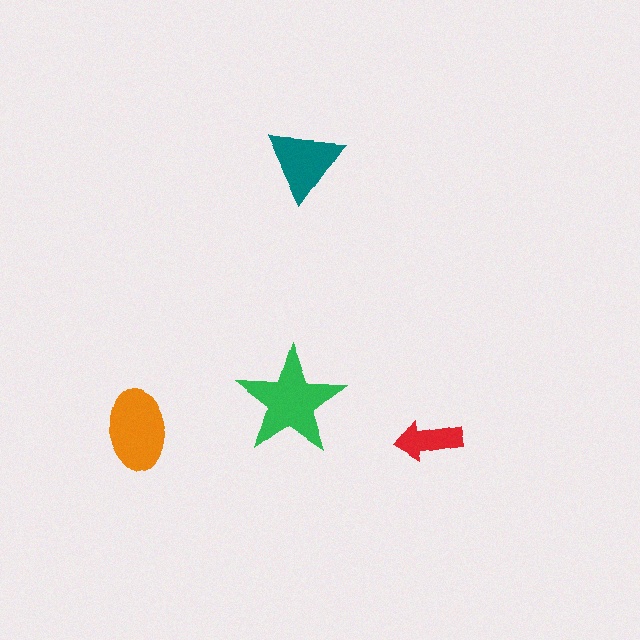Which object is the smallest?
The red arrow.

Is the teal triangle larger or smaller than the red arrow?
Larger.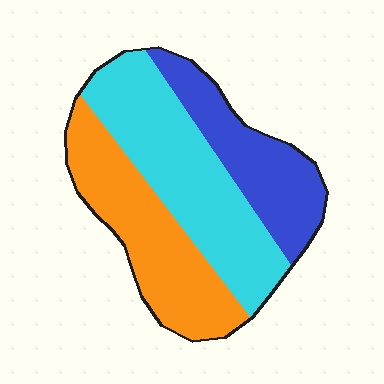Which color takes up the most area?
Cyan, at roughly 40%.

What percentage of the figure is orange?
Orange takes up between a quarter and a half of the figure.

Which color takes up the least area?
Blue, at roughly 25%.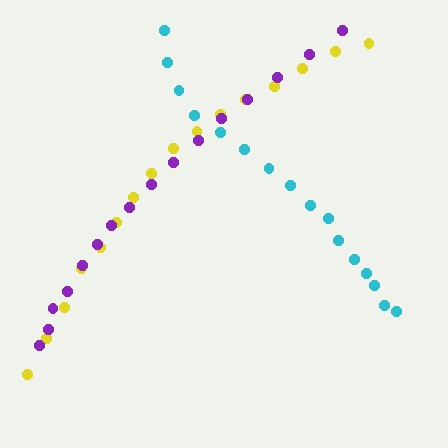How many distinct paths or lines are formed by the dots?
There are 3 distinct paths.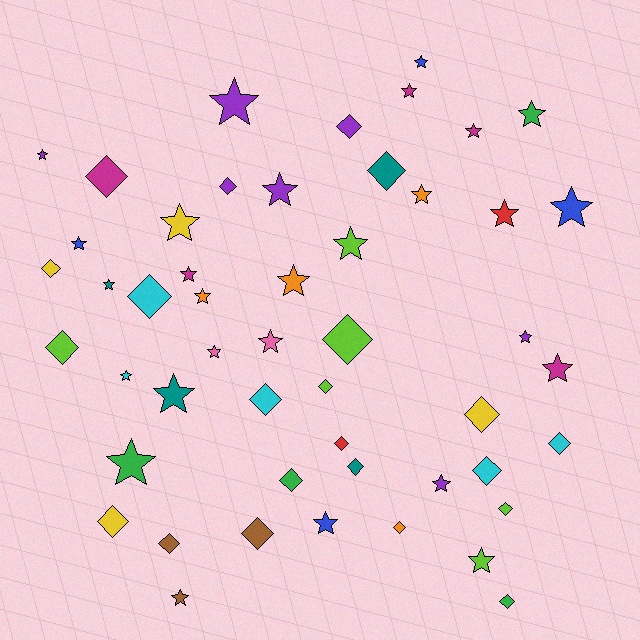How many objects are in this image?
There are 50 objects.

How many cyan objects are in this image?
There are 5 cyan objects.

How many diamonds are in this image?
There are 22 diamonds.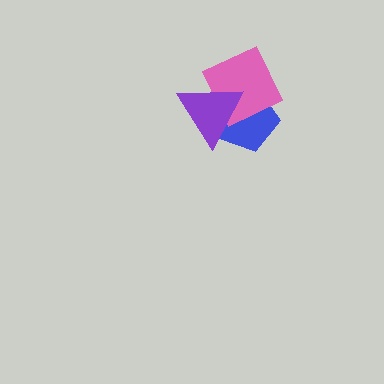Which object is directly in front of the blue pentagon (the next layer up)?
The pink square is directly in front of the blue pentagon.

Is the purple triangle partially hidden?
No, no other shape covers it.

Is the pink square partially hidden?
Yes, it is partially covered by another shape.